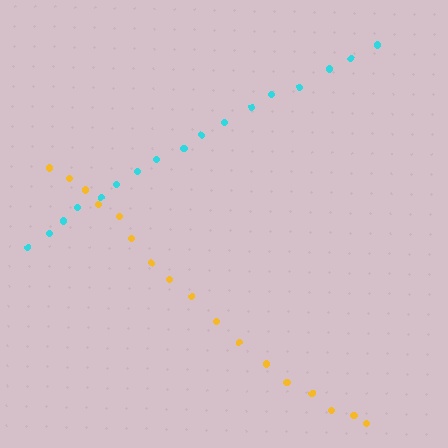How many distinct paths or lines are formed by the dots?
There are 2 distinct paths.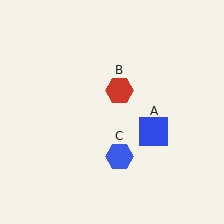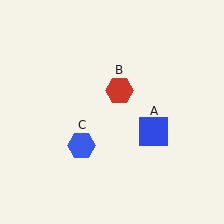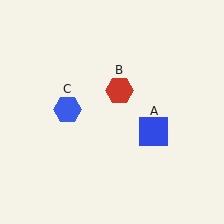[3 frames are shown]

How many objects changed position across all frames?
1 object changed position: blue hexagon (object C).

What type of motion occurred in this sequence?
The blue hexagon (object C) rotated clockwise around the center of the scene.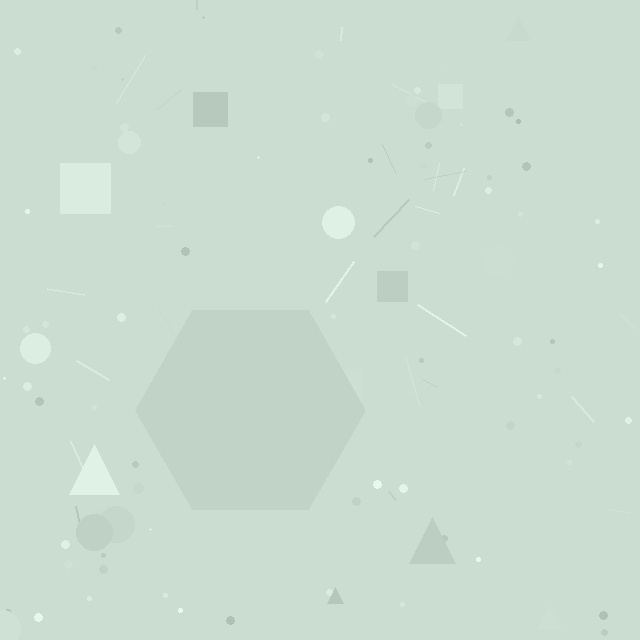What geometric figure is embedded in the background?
A hexagon is embedded in the background.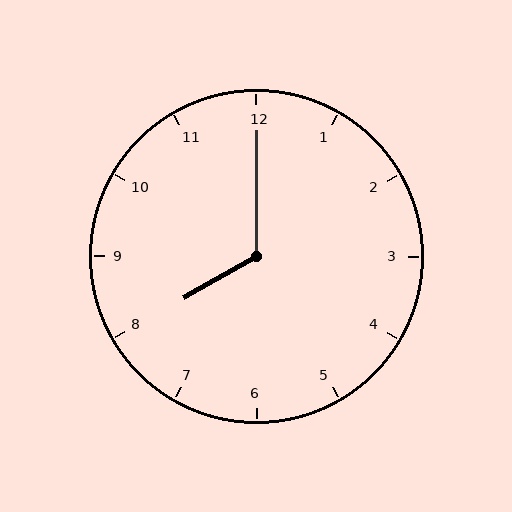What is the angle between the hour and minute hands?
Approximately 120 degrees.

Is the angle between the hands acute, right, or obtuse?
It is obtuse.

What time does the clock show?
8:00.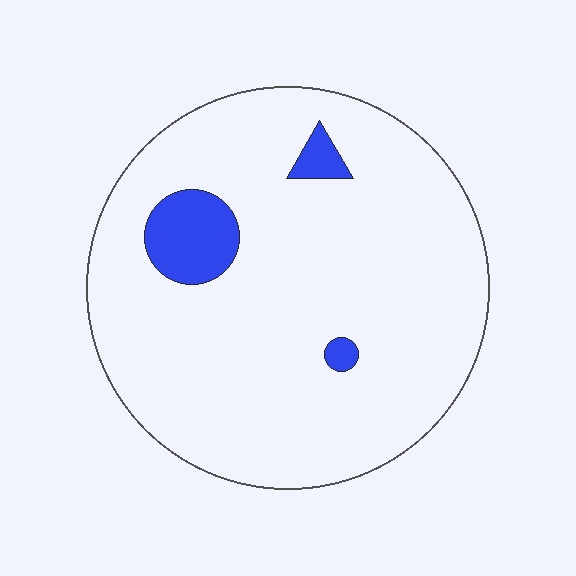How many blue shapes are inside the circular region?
3.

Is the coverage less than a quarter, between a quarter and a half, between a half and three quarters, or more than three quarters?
Less than a quarter.